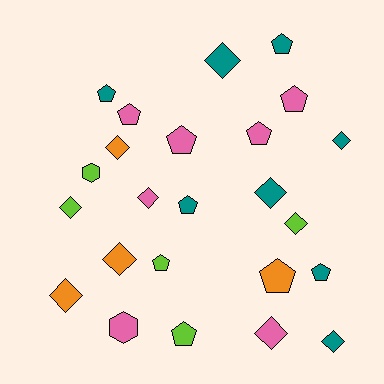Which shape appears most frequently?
Pentagon, with 11 objects.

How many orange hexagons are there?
There are no orange hexagons.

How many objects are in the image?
There are 24 objects.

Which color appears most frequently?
Teal, with 8 objects.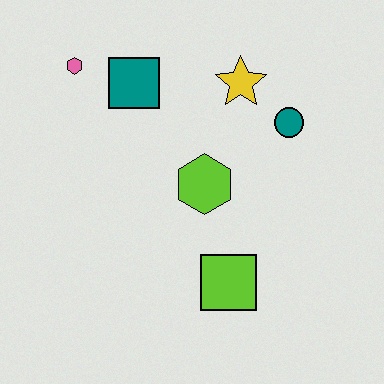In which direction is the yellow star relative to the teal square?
The yellow star is to the right of the teal square.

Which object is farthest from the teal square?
The lime square is farthest from the teal square.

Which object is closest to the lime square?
The lime hexagon is closest to the lime square.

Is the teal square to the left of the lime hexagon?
Yes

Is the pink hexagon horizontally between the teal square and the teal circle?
No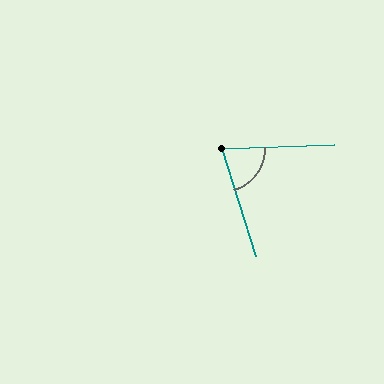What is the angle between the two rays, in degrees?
Approximately 75 degrees.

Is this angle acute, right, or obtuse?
It is acute.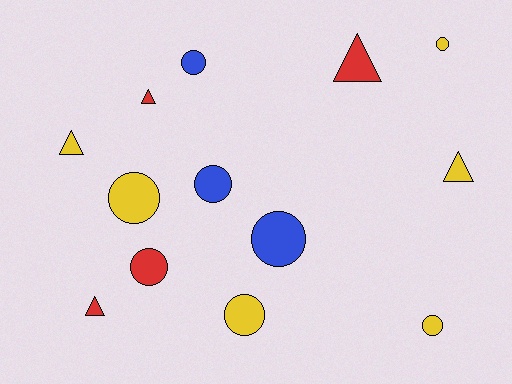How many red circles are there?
There is 1 red circle.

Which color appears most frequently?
Yellow, with 6 objects.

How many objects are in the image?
There are 13 objects.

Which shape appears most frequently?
Circle, with 8 objects.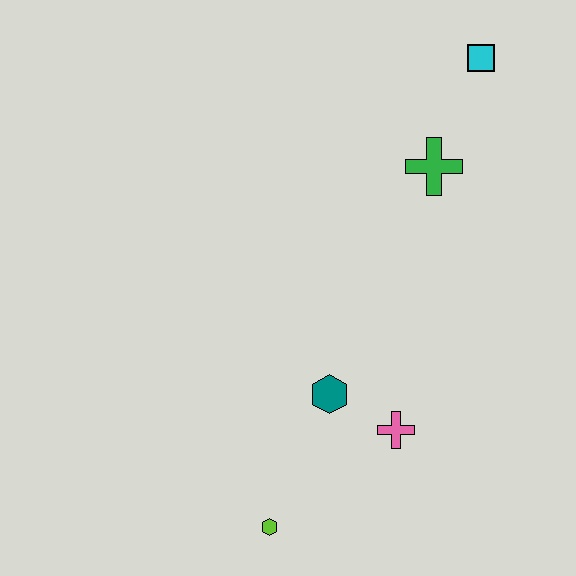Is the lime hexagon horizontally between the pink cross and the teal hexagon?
No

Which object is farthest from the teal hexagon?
The cyan square is farthest from the teal hexagon.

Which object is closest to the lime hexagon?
The teal hexagon is closest to the lime hexagon.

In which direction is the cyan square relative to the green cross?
The cyan square is above the green cross.